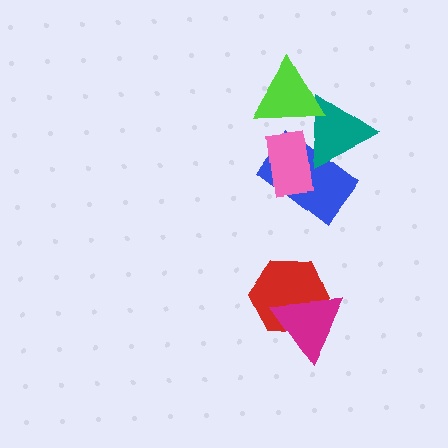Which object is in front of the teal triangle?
The lime triangle is in front of the teal triangle.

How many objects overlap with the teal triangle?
3 objects overlap with the teal triangle.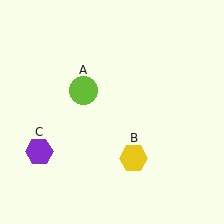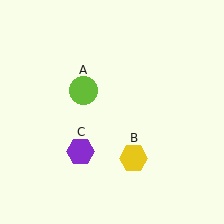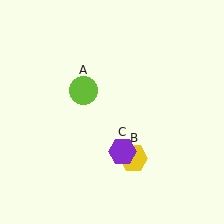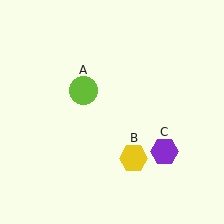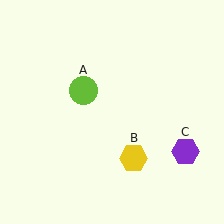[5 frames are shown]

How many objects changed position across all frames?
1 object changed position: purple hexagon (object C).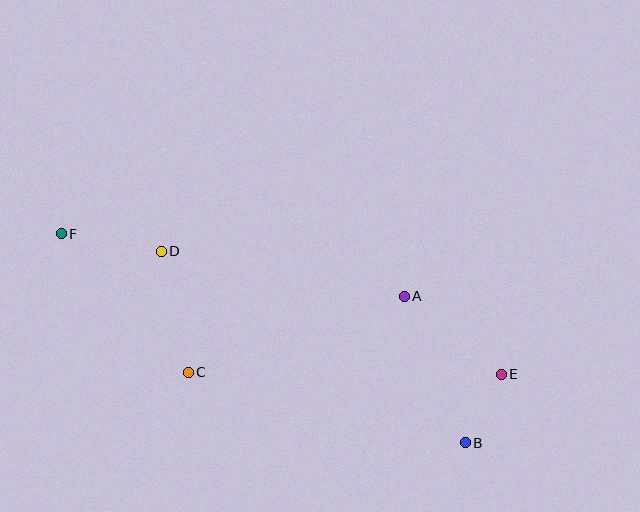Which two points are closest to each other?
Points B and E are closest to each other.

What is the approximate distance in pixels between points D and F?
The distance between D and F is approximately 102 pixels.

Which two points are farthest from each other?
Points E and F are farthest from each other.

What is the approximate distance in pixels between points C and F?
The distance between C and F is approximately 188 pixels.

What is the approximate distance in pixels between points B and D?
The distance between B and D is approximately 359 pixels.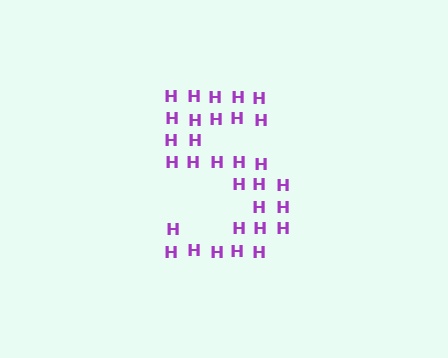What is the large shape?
The large shape is the digit 5.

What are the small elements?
The small elements are letter H's.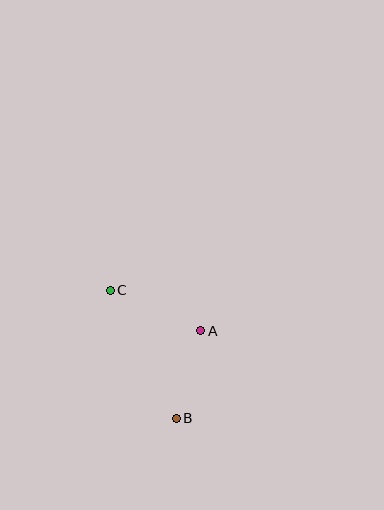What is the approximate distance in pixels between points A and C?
The distance between A and C is approximately 99 pixels.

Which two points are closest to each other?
Points A and B are closest to each other.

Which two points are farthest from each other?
Points B and C are farthest from each other.